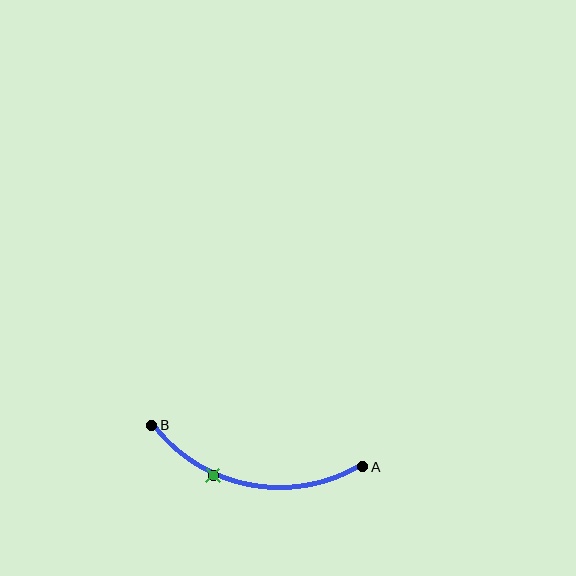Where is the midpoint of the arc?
The arc midpoint is the point on the curve farthest from the straight line joining A and B. It sits below that line.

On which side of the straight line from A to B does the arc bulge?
The arc bulges below the straight line connecting A and B.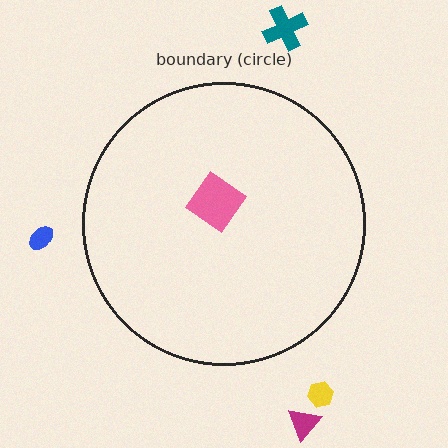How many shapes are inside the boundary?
1 inside, 4 outside.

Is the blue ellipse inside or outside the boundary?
Outside.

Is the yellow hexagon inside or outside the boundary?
Outside.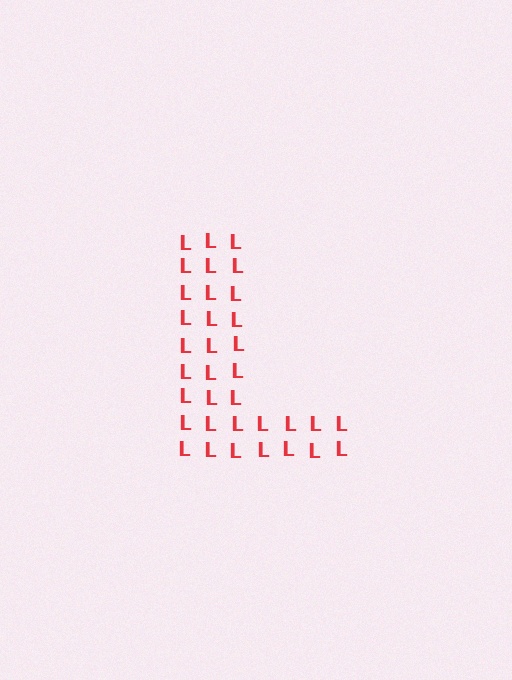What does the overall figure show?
The overall figure shows the letter L.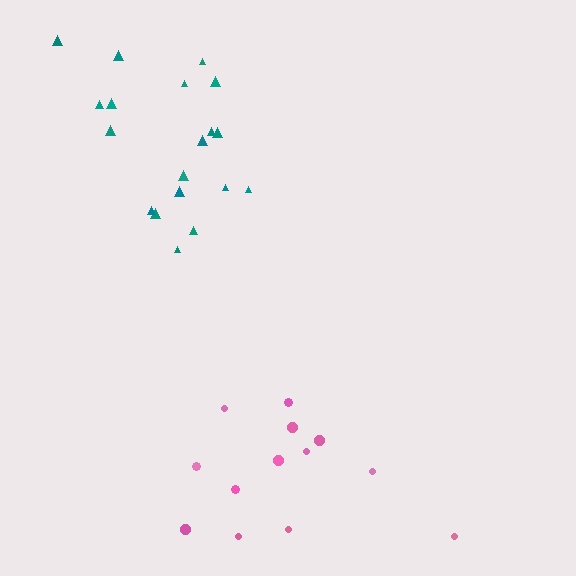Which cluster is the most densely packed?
Teal.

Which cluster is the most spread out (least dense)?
Pink.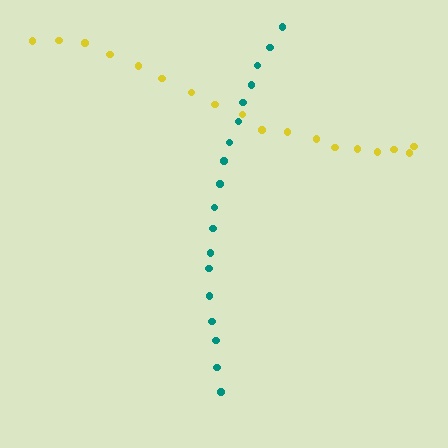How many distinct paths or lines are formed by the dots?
There are 2 distinct paths.